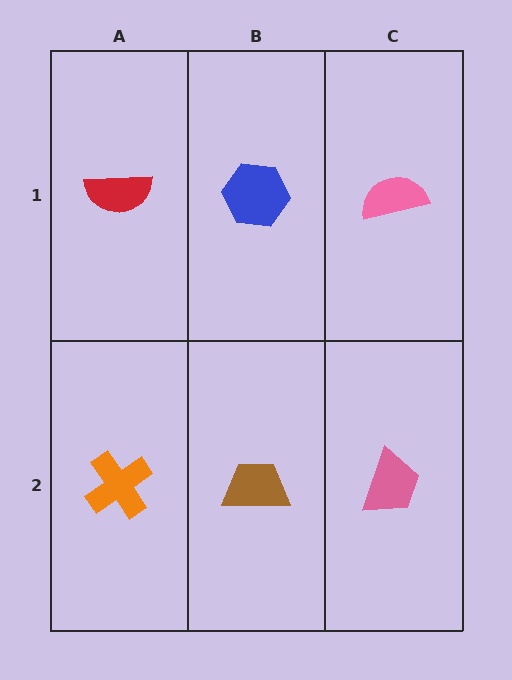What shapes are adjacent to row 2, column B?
A blue hexagon (row 1, column B), an orange cross (row 2, column A), a pink trapezoid (row 2, column C).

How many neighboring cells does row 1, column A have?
2.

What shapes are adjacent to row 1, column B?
A brown trapezoid (row 2, column B), a red semicircle (row 1, column A), a pink semicircle (row 1, column C).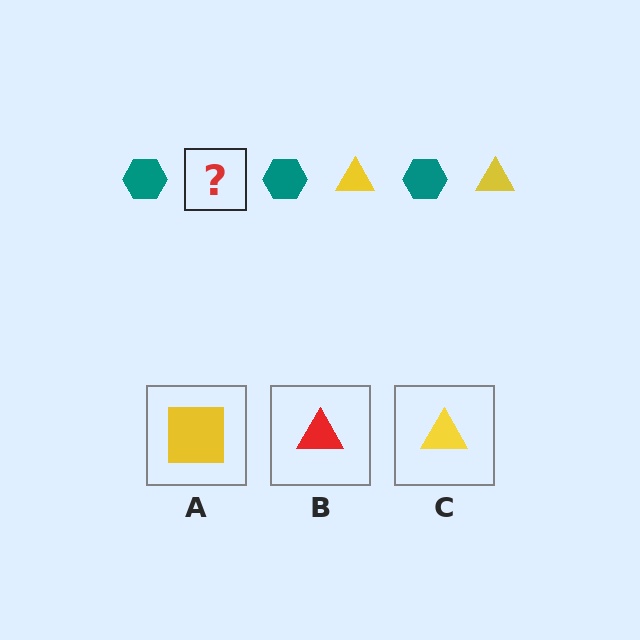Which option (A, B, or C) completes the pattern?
C.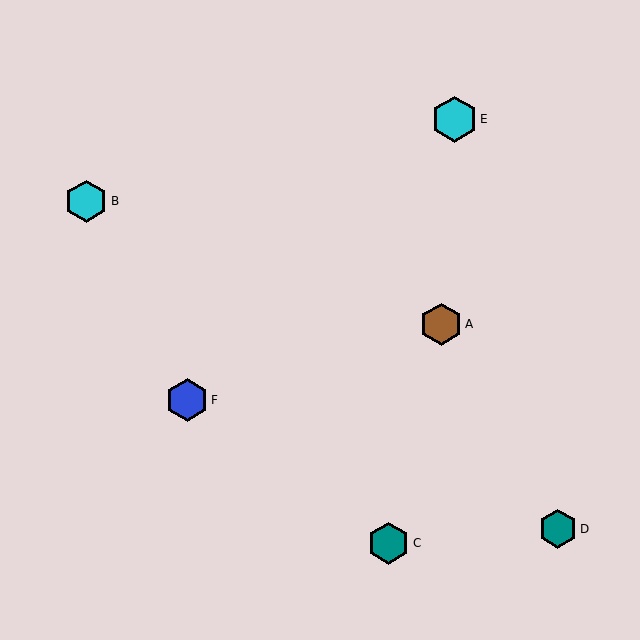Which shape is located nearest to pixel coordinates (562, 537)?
The teal hexagon (labeled D) at (558, 529) is nearest to that location.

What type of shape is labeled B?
Shape B is a cyan hexagon.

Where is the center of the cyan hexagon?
The center of the cyan hexagon is at (454, 119).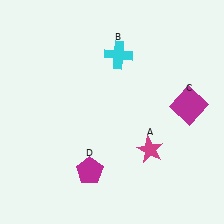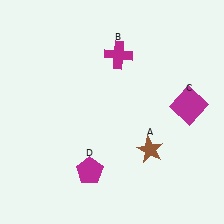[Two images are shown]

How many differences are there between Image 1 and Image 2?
There are 2 differences between the two images.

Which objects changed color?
A changed from magenta to brown. B changed from cyan to magenta.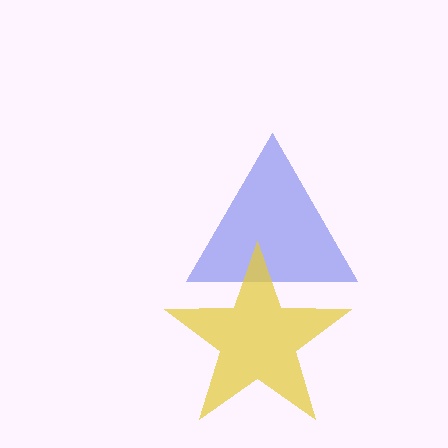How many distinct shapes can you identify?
There are 2 distinct shapes: a blue triangle, a yellow star.